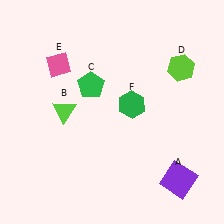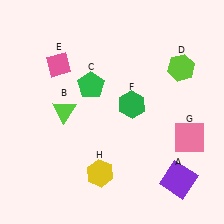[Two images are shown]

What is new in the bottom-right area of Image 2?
A pink square (G) was added in the bottom-right area of Image 2.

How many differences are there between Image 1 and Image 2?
There are 2 differences between the two images.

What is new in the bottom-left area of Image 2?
A yellow hexagon (H) was added in the bottom-left area of Image 2.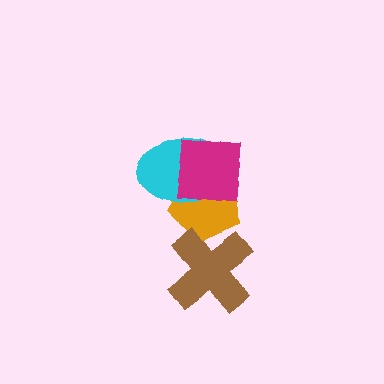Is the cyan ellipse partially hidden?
Yes, it is partially covered by another shape.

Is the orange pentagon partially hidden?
Yes, it is partially covered by another shape.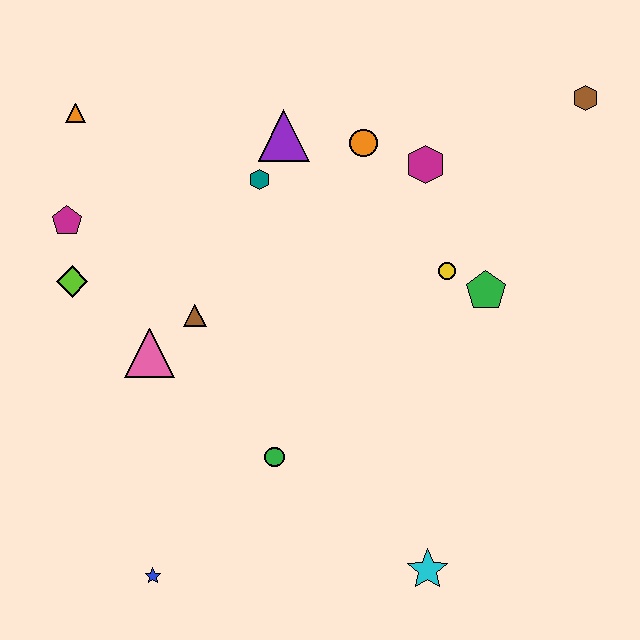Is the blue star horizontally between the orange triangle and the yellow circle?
Yes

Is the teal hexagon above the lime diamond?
Yes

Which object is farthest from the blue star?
The brown hexagon is farthest from the blue star.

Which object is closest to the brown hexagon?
The magenta hexagon is closest to the brown hexagon.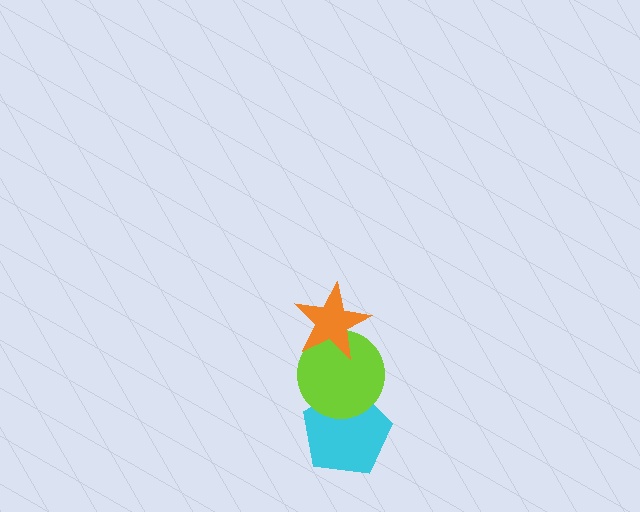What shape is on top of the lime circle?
The orange star is on top of the lime circle.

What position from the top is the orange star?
The orange star is 1st from the top.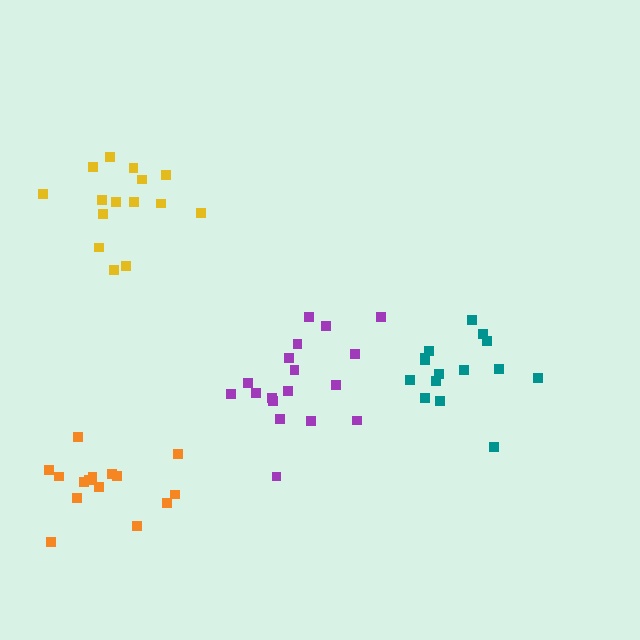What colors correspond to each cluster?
The clusters are colored: purple, yellow, orange, teal.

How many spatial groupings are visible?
There are 4 spatial groupings.